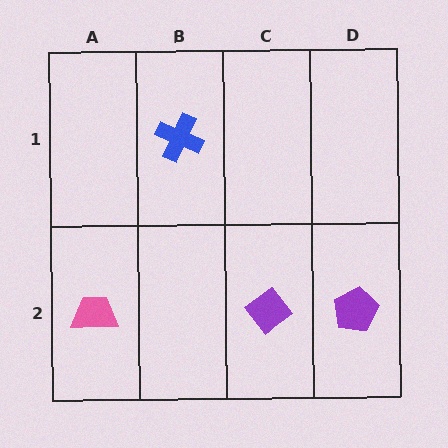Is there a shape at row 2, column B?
No, that cell is empty.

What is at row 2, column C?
A purple diamond.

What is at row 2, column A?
A pink trapezoid.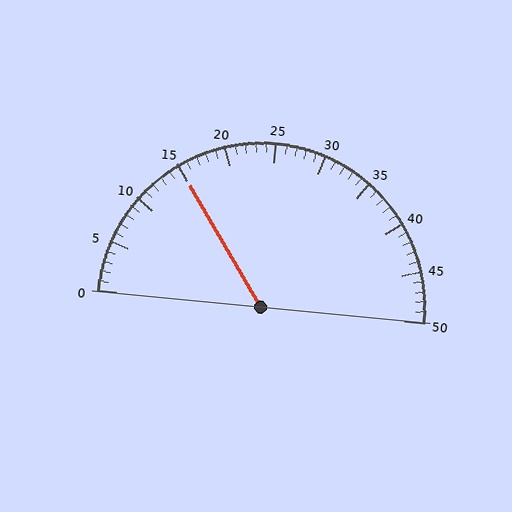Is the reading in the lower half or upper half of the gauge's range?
The reading is in the lower half of the range (0 to 50).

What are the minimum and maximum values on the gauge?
The gauge ranges from 0 to 50.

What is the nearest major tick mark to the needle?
The nearest major tick mark is 15.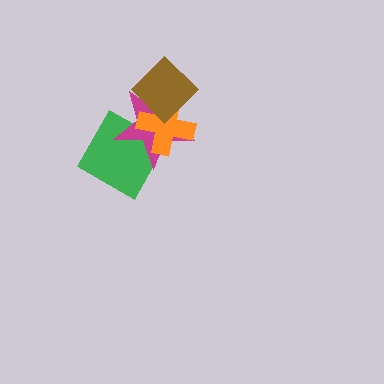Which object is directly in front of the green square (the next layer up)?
The magenta star is directly in front of the green square.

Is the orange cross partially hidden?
Yes, it is partially covered by another shape.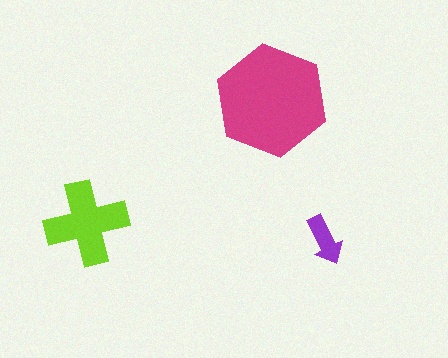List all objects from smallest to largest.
The purple arrow, the lime cross, the magenta hexagon.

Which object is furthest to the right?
The purple arrow is rightmost.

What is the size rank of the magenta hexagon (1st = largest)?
1st.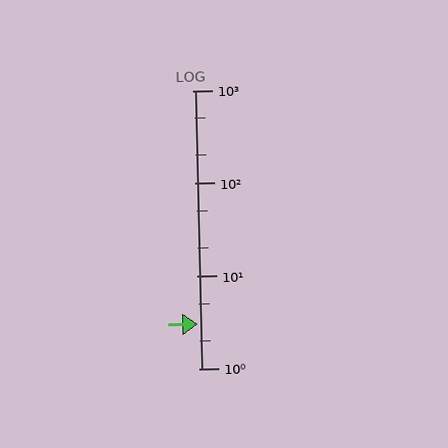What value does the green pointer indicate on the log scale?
The pointer indicates approximately 3.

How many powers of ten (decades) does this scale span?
The scale spans 3 decades, from 1 to 1000.